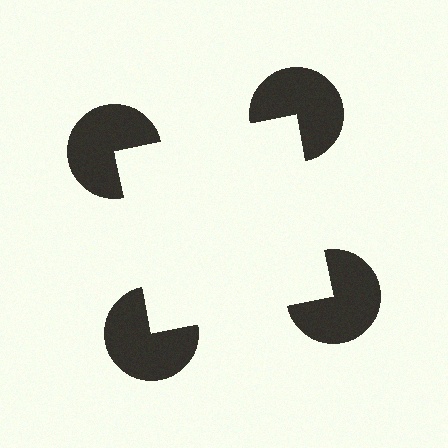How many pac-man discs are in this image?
There are 4 — one at each vertex of the illusory square.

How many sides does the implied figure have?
4 sides.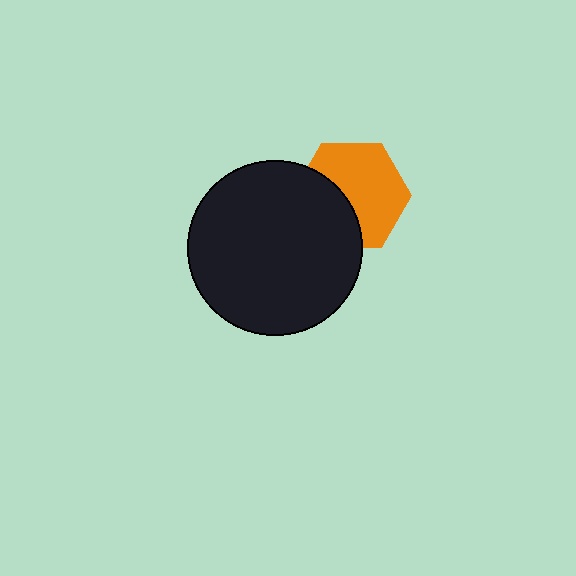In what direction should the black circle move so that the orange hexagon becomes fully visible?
The black circle should move left. That is the shortest direction to clear the overlap and leave the orange hexagon fully visible.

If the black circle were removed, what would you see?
You would see the complete orange hexagon.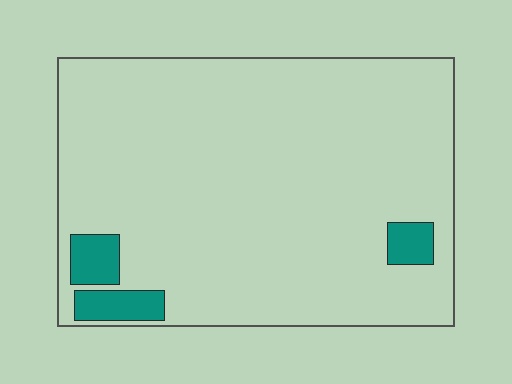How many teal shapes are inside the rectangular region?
3.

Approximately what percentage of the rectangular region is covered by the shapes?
Approximately 5%.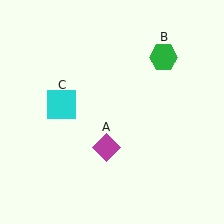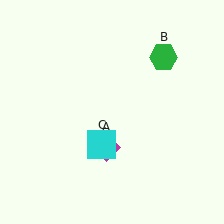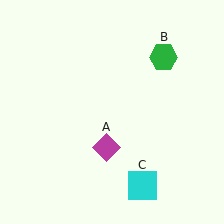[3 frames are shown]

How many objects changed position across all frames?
1 object changed position: cyan square (object C).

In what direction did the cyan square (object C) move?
The cyan square (object C) moved down and to the right.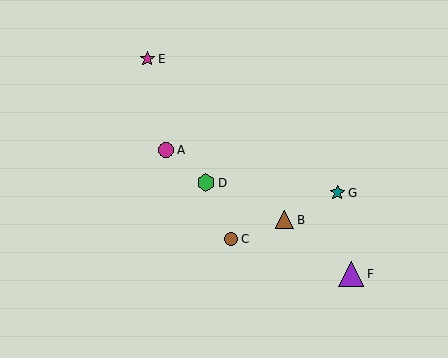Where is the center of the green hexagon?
The center of the green hexagon is at (206, 183).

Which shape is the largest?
The purple triangle (labeled F) is the largest.